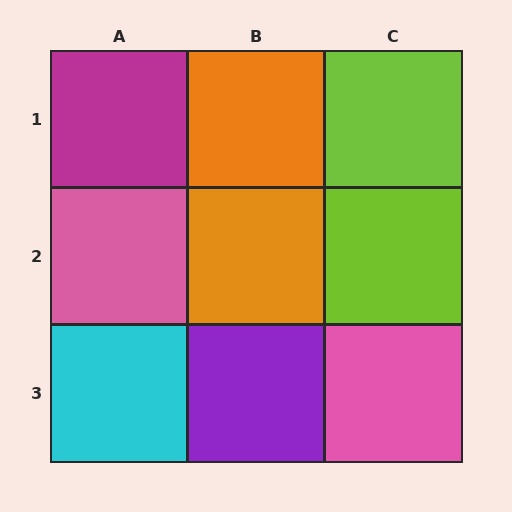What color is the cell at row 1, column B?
Orange.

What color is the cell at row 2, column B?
Orange.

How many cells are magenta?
1 cell is magenta.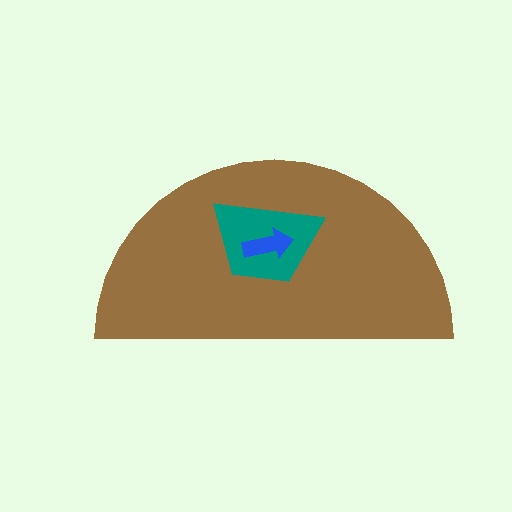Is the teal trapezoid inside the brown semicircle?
Yes.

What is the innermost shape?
The blue arrow.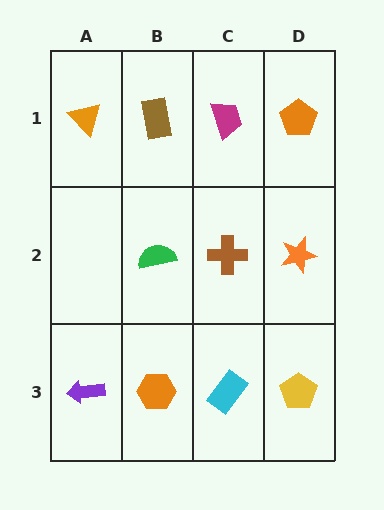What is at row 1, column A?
An orange triangle.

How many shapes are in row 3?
4 shapes.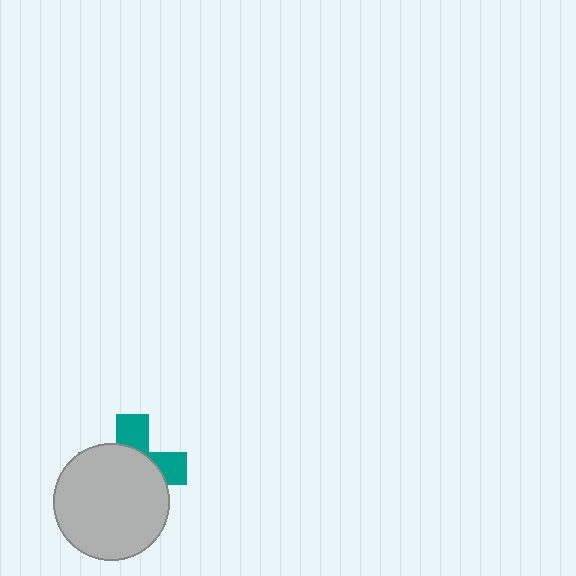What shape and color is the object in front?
The object in front is a light gray circle.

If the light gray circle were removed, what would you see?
You would see the complete teal cross.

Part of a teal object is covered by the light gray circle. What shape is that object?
It is a cross.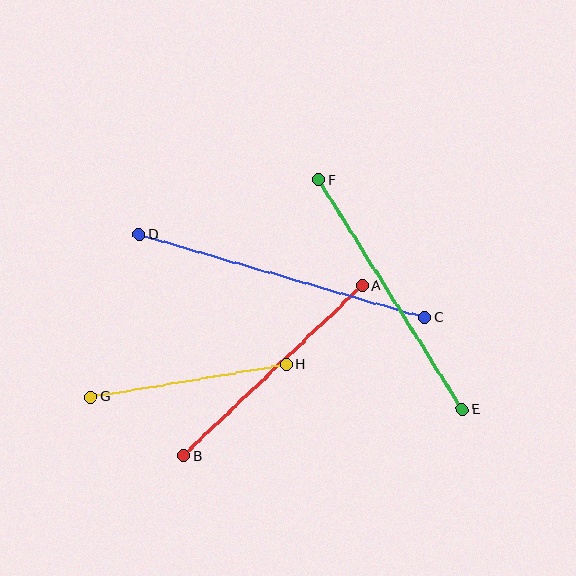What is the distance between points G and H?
The distance is approximately 198 pixels.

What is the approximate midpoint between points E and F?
The midpoint is at approximately (390, 294) pixels.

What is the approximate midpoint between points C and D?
The midpoint is at approximately (282, 276) pixels.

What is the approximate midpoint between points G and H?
The midpoint is at approximately (188, 381) pixels.